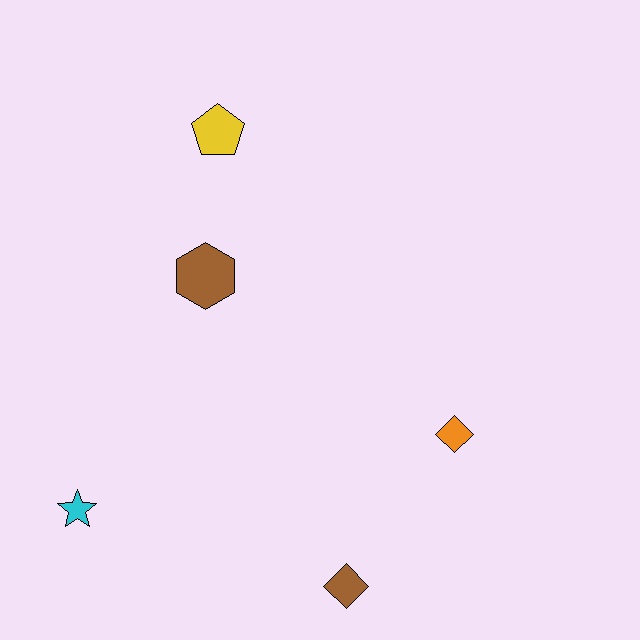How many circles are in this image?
There are no circles.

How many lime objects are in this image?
There are no lime objects.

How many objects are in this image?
There are 5 objects.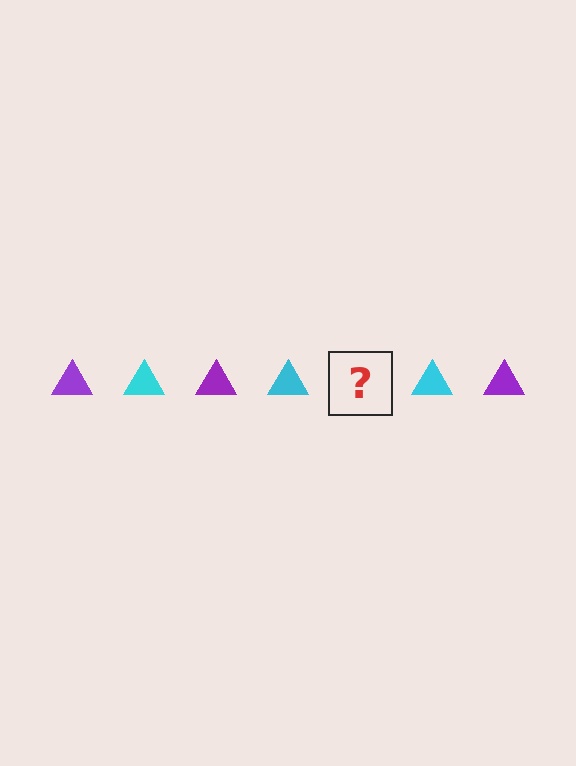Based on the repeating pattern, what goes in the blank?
The blank should be a purple triangle.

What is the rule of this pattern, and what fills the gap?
The rule is that the pattern cycles through purple, cyan triangles. The gap should be filled with a purple triangle.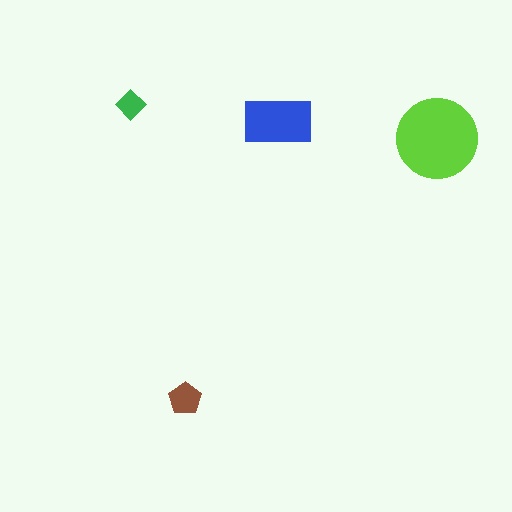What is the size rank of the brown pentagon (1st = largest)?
3rd.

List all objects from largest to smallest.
The lime circle, the blue rectangle, the brown pentagon, the green diamond.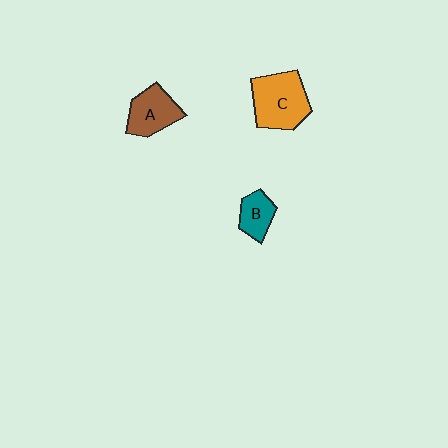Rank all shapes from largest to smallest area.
From largest to smallest: C (orange), A (brown), B (teal).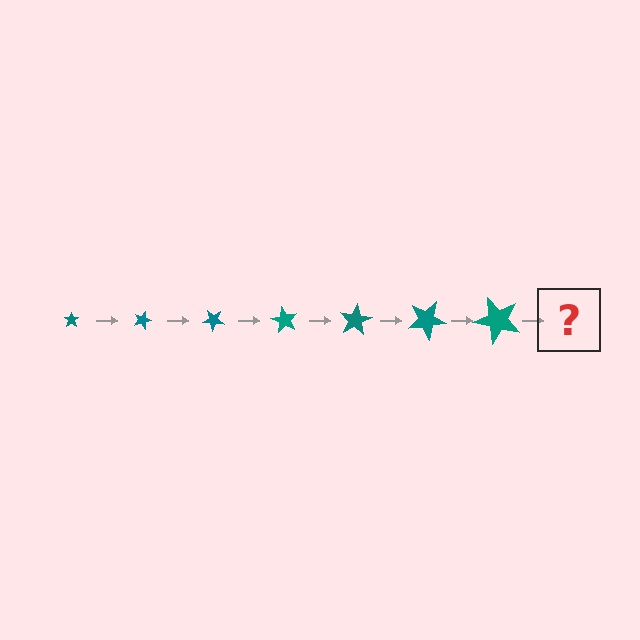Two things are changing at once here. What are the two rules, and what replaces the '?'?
The two rules are that the star grows larger each step and it rotates 20 degrees each step. The '?' should be a star, larger than the previous one and rotated 140 degrees from the start.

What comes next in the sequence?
The next element should be a star, larger than the previous one and rotated 140 degrees from the start.